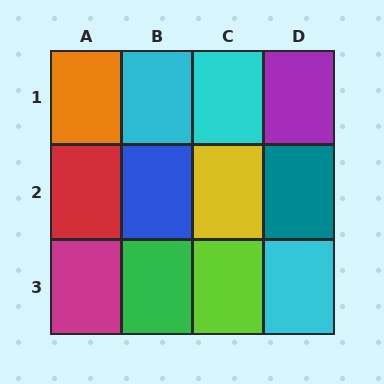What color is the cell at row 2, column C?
Yellow.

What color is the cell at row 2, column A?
Red.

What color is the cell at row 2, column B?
Blue.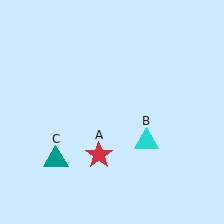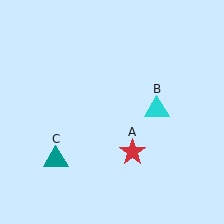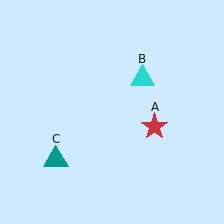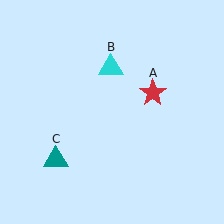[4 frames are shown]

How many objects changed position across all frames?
2 objects changed position: red star (object A), cyan triangle (object B).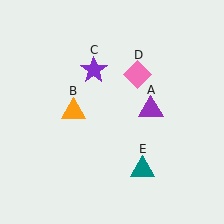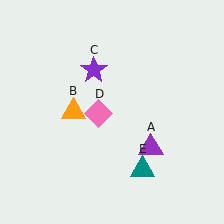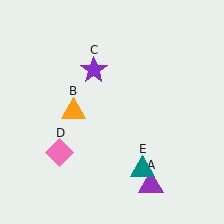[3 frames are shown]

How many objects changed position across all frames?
2 objects changed position: purple triangle (object A), pink diamond (object D).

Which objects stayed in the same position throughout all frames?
Orange triangle (object B) and purple star (object C) and teal triangle (object E) remained stationary.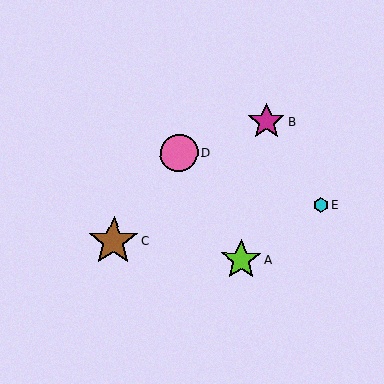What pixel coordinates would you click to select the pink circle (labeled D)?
Click at (179, 153) to select the pink circle D.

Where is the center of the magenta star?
The center of the magenta star is at (266, 122).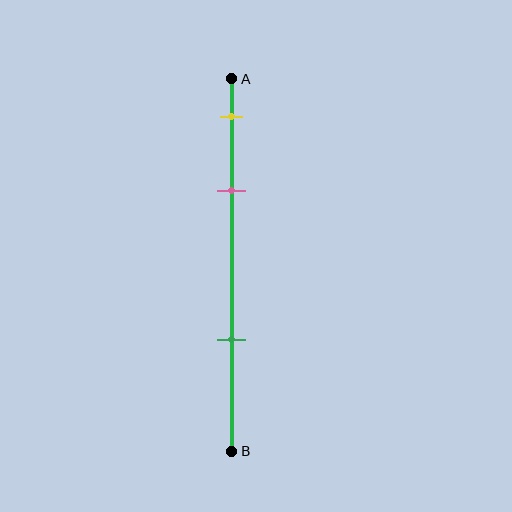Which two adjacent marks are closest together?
The yellow and pink marks are the closest adjacent pair.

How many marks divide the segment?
There are 3 marks dividing the segment.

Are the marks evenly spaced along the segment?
No, the marks are not evenly spaced.